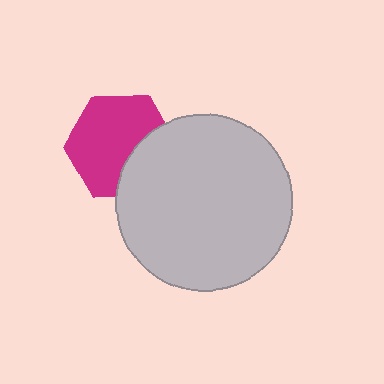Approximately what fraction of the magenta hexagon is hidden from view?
Roughly 31% of the magenta hexagon is hidden behind the light gray circle.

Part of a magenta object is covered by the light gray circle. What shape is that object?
It is a hexagon.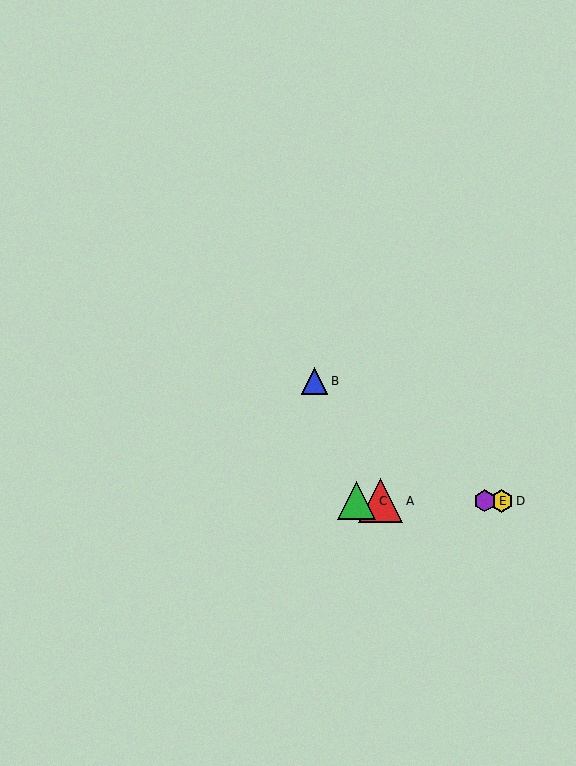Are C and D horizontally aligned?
Yes, both are at y≈501.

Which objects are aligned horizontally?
Objects A, C, D, E are aligned horizontally.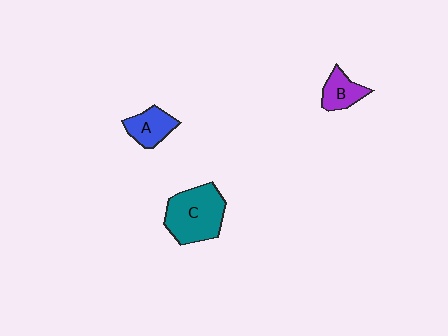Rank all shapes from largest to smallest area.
From largest to smallest: C (teal), A (blue), B (purple).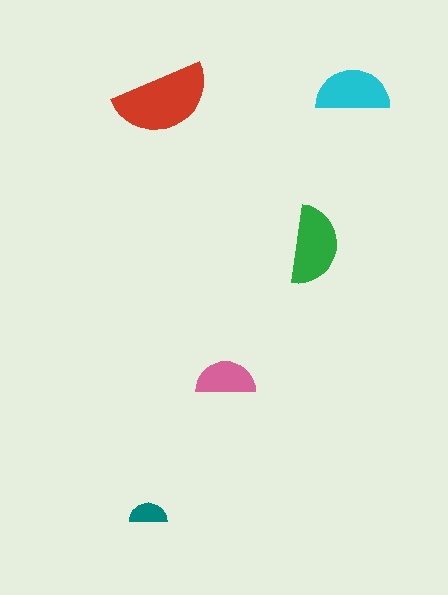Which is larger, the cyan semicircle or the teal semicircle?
The cyan one.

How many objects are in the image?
There are 5 objects in the image.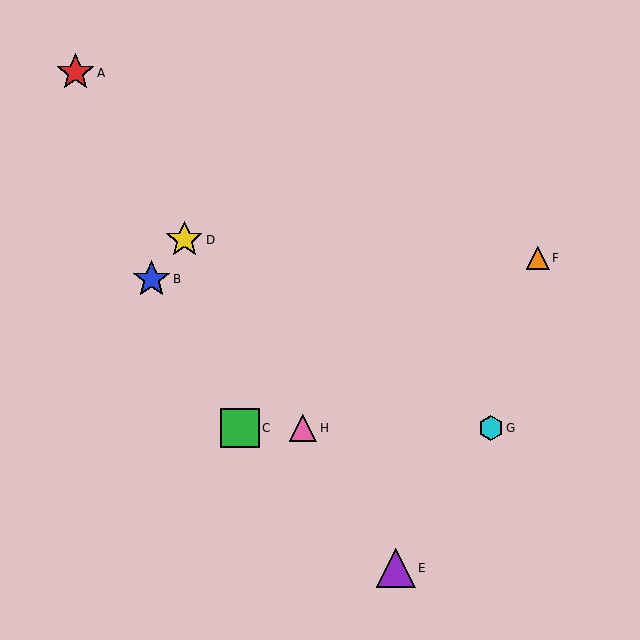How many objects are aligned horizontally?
3 objects (C, G, H) are aligned horizontally.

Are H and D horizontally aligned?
No, H is at y≈428 and D is at y≈240.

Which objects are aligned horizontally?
Objects C, G, H are aligned horizontally.